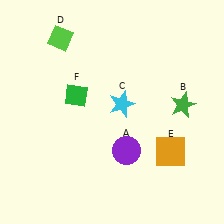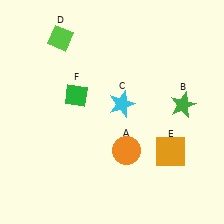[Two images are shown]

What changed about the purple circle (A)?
In Image 1, A is purple. In Image 2, it changed to orange.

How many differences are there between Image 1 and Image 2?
There is 1 difference between the two images.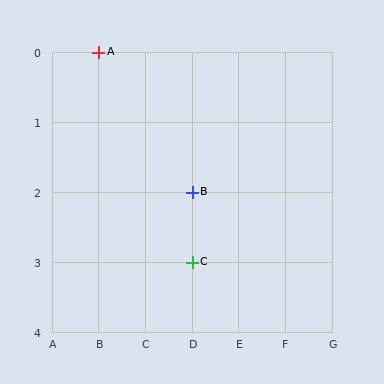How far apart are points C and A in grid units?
Points C and A are 2 columns and 3 rows apart (about 3.6 grid units diagonally).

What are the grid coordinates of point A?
Point A is at grid coordinates (B, 0).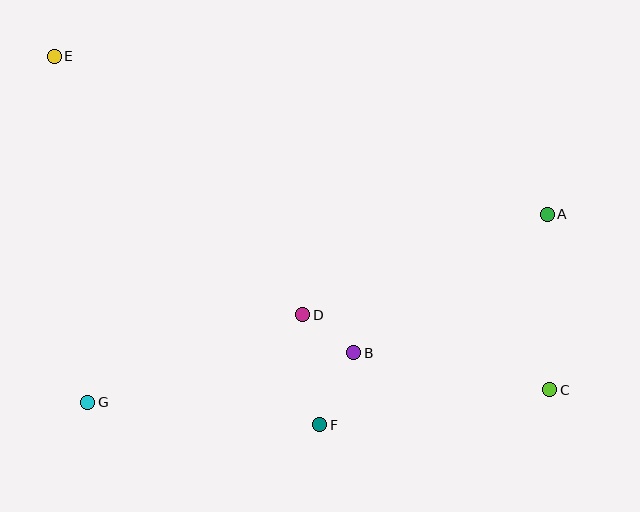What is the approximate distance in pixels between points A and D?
The distance between A and D is approximately 264 pixels.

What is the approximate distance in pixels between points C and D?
The distance between C and D is approximately 258 pixels.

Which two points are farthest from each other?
Points C and E are farthest from each other.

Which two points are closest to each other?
Points B and D are closest to each other.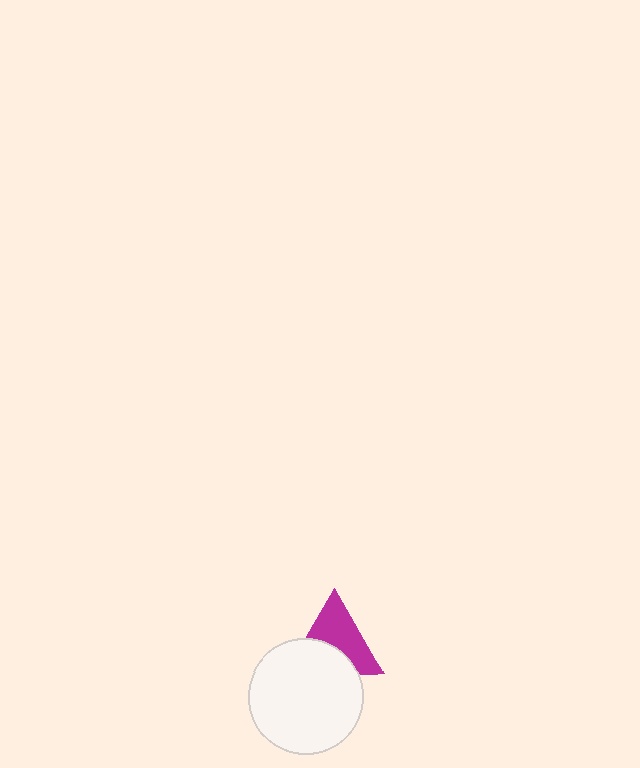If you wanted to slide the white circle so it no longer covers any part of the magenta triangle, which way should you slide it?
Slide it down — that is the most direct way to separate the two shapes.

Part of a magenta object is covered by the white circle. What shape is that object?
It is a triangle.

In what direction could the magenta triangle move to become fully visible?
The magenta triangle could move up. That would shift it out from behind the white circle entirely.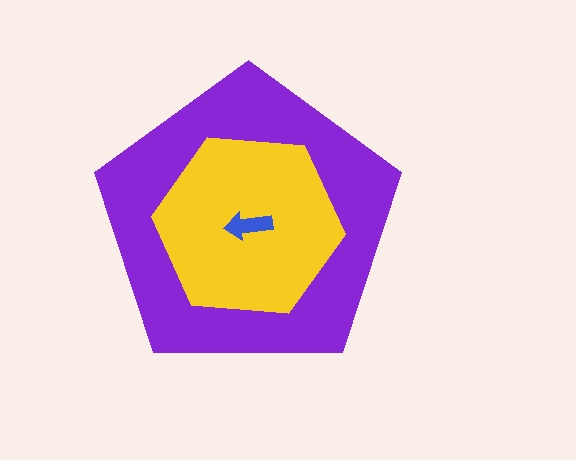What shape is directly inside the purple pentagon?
The yellow hexagon.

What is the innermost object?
The blue arrow.